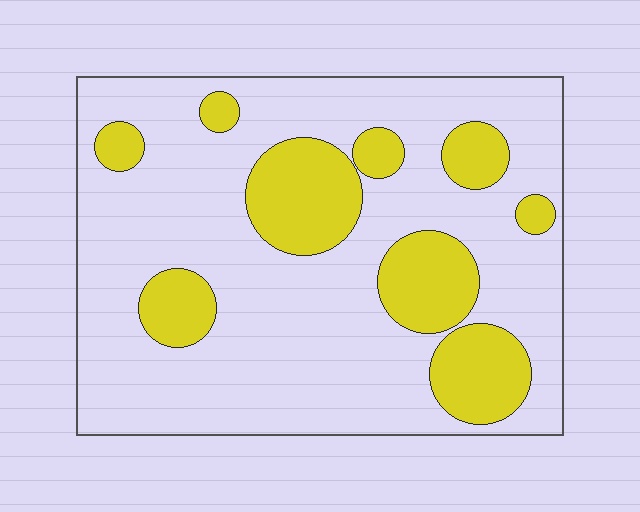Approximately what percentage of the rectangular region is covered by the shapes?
Approximately 25%.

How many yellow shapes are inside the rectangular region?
9.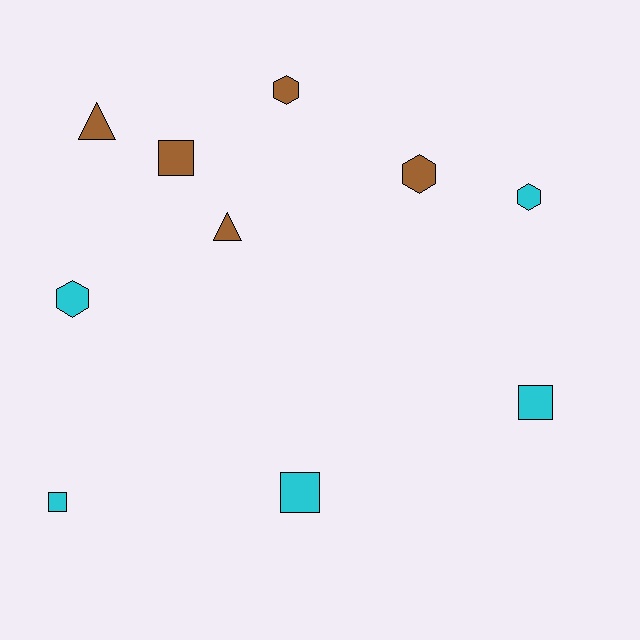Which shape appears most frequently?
Hexagon, with 4 objects.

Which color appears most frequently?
Cyan, with 5 objects.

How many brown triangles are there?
There are 2 brown triangles.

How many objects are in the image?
There are 10 objects.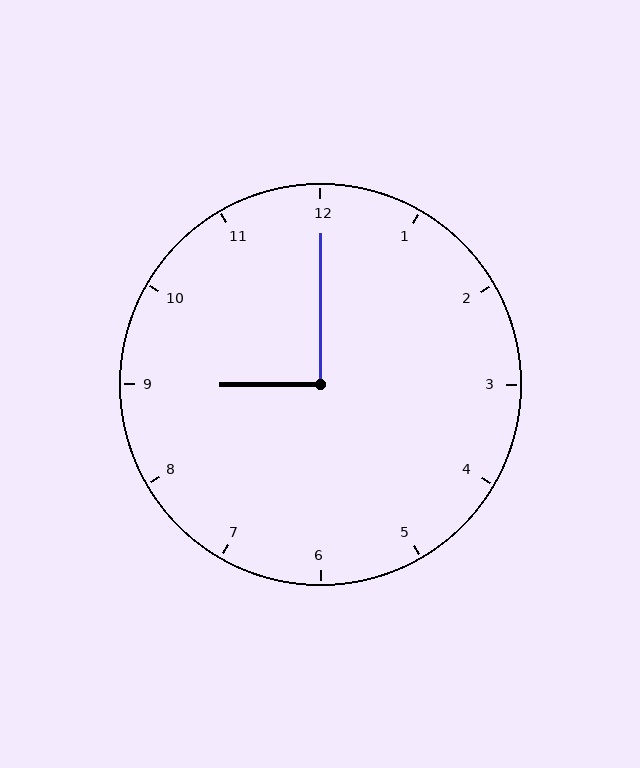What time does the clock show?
9:00.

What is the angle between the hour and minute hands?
Approximately 90 degrees.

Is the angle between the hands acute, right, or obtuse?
It is right.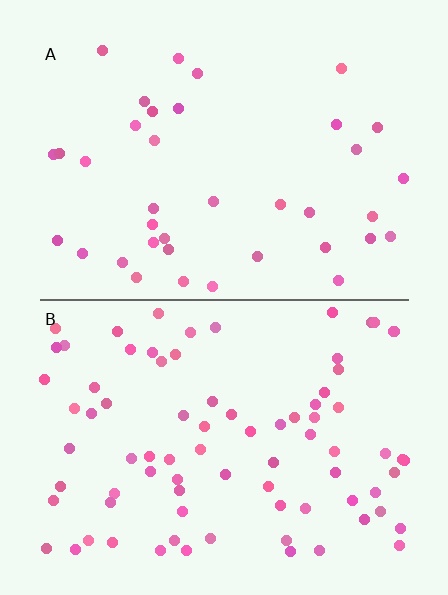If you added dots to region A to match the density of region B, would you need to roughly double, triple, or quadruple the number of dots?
Approximately double.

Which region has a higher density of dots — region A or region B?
B (the bottom).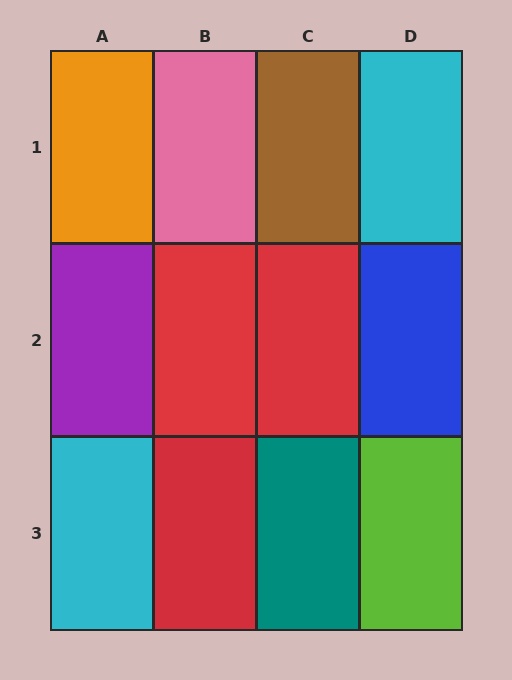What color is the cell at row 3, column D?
Lime.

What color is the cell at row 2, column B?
Red.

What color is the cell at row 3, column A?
Cyan.